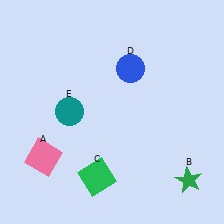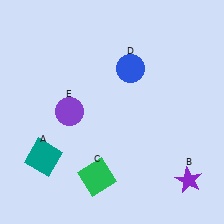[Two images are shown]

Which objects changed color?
A changed from pink to teal. B changed from green to purple. E changed from teal to purple.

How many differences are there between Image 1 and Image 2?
There are 3 differences between the two images.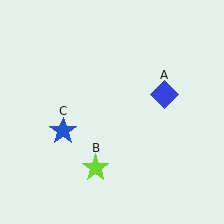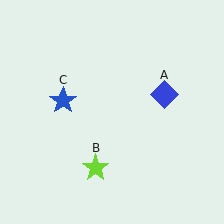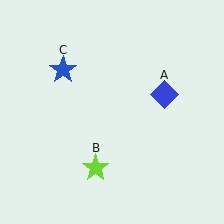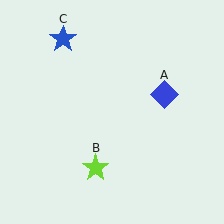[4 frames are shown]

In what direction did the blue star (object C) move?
The blue star (object C) moved up.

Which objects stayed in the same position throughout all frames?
Blue diamond (object A) and lime star (object B) remained stationary.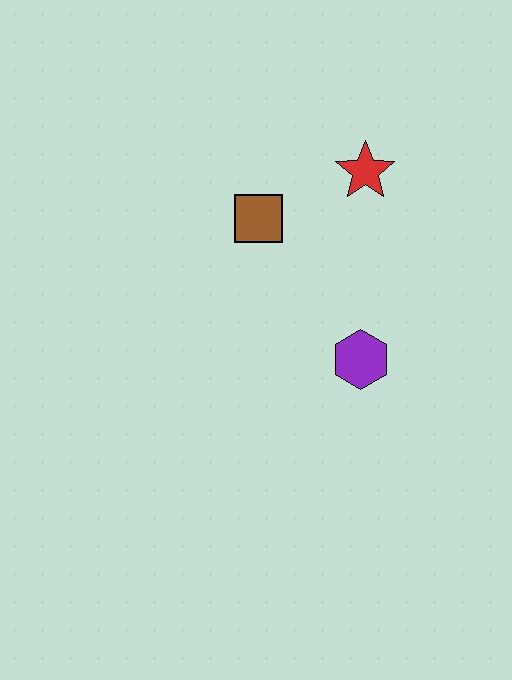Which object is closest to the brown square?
The red star is closest to the brown square.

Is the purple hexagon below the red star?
Yes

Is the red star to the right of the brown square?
Yes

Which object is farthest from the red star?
The purple hexagon is farthest from the red star.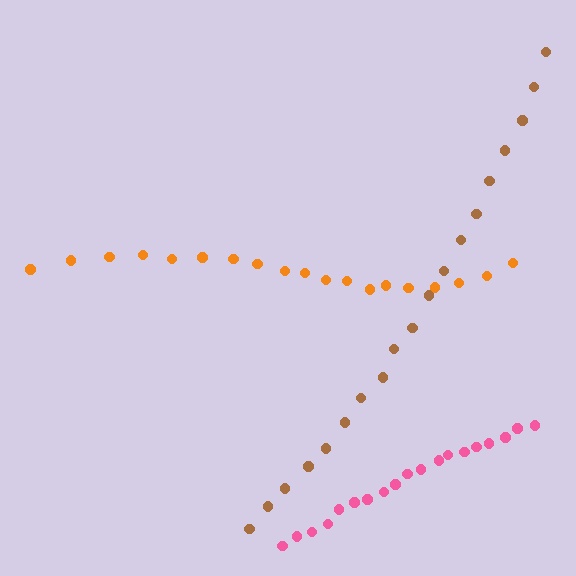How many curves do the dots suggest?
There are 3 distinct paths.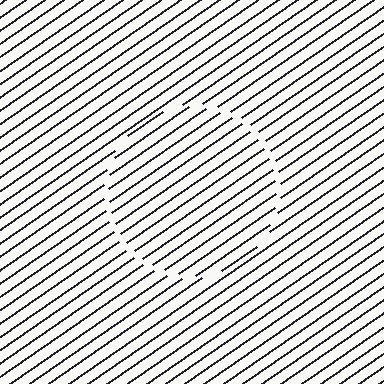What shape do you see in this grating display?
An illusory circle. The interior of the shape contains the same grating, shifted by half a period — the contour is defined by the phase discontinuity where line-ends from the inner and outer gratings abut.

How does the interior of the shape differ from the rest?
The interior of the shape contains the same grating, shifted by half a period — the contour is defined by the phase discontinuity where line-ends from the inner and outer gratings abut.